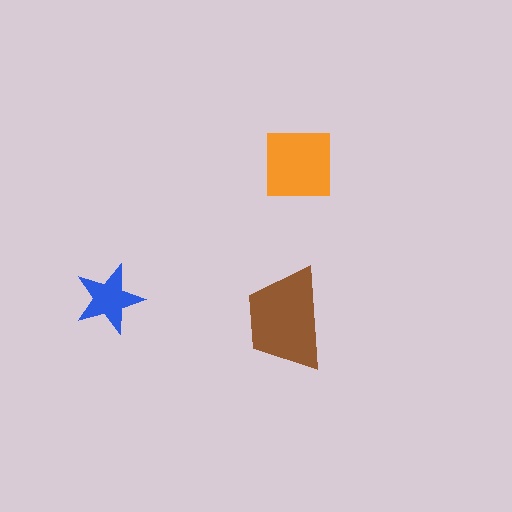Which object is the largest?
The brown trapezoid.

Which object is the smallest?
The blue star.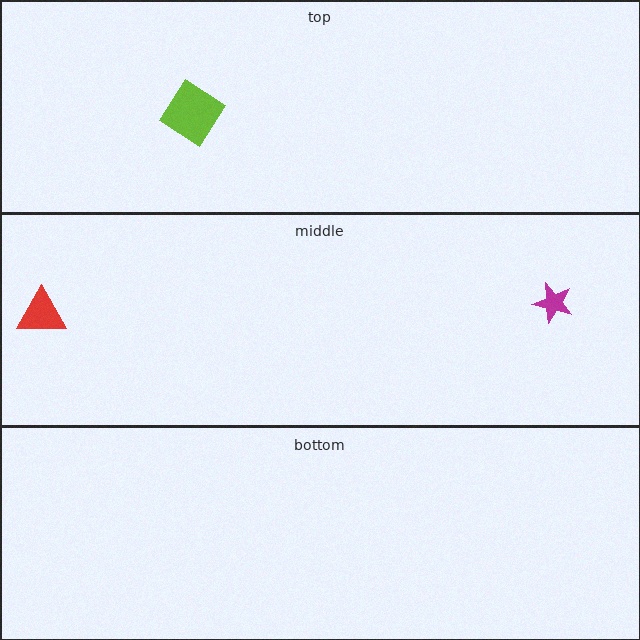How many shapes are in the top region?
1.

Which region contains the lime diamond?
The top region.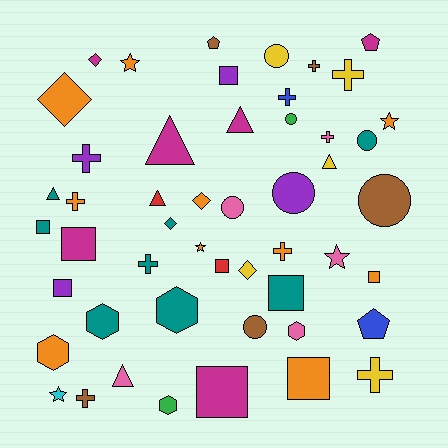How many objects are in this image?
There are 50 objects.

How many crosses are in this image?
There are 10 crosses.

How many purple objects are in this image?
There are 4 purple objects.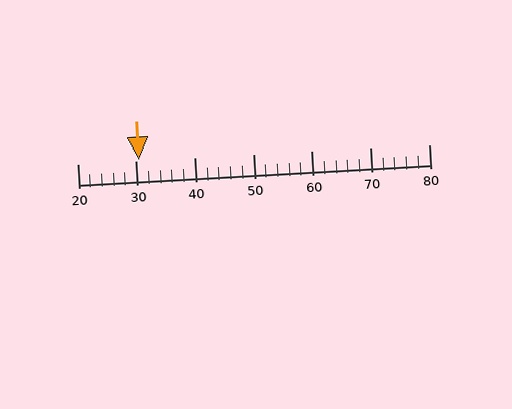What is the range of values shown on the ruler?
The ruler shows values from 20 to 80.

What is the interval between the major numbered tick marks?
The major tick marks are spaced 10 units apart.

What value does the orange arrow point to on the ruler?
The orange arrow points to approximately 30.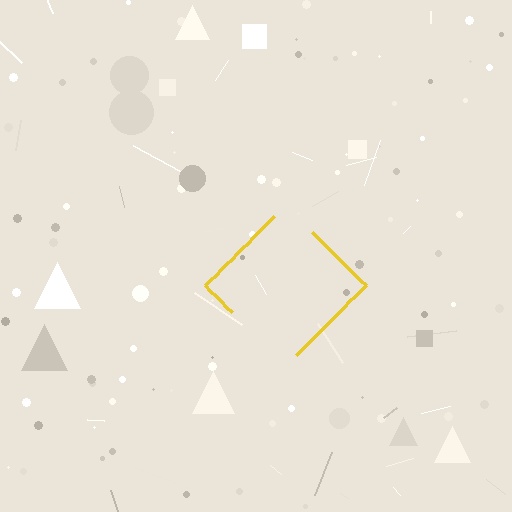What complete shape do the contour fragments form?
The contour fragments form a diamond.